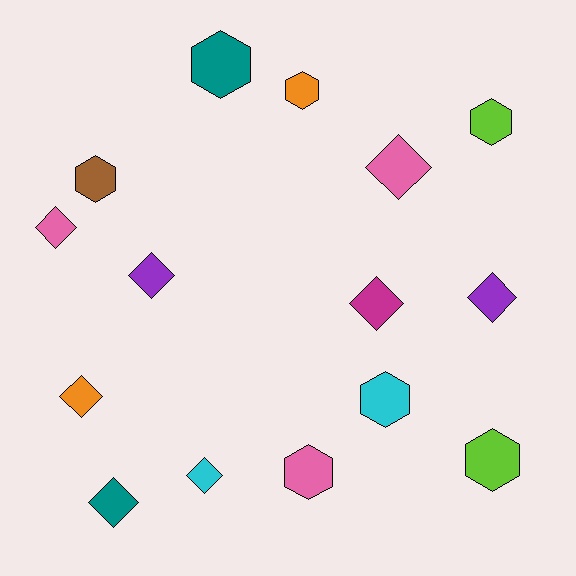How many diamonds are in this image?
There are 8 diamonds.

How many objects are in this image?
There are 15 objects.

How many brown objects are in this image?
There is 1 brown object.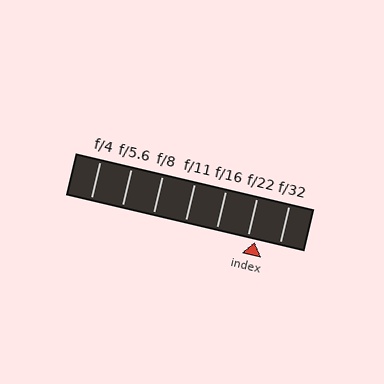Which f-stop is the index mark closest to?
The index mark is closest to f/22.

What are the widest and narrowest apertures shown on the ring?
The widest aperture shown is f/4 and the narrowest is f/32.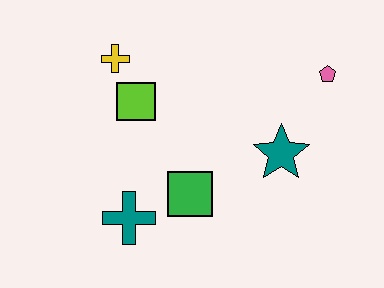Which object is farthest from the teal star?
The yellow cross is farthest from the teal star.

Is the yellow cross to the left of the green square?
Yes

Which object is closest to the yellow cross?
The lime square is closest to the yellow cross.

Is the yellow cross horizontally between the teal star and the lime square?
No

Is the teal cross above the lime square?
No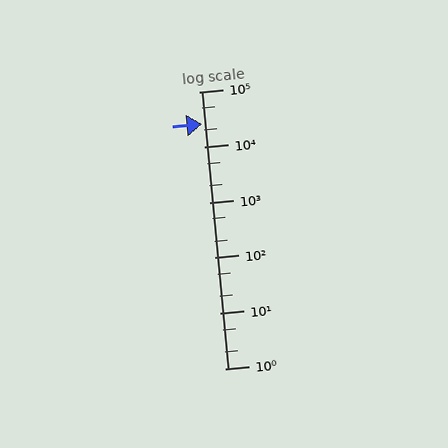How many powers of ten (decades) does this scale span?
The scale spans 5 decades, from 1 to 100000.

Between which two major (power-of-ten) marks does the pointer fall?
The pointer is between 10000 and 100000.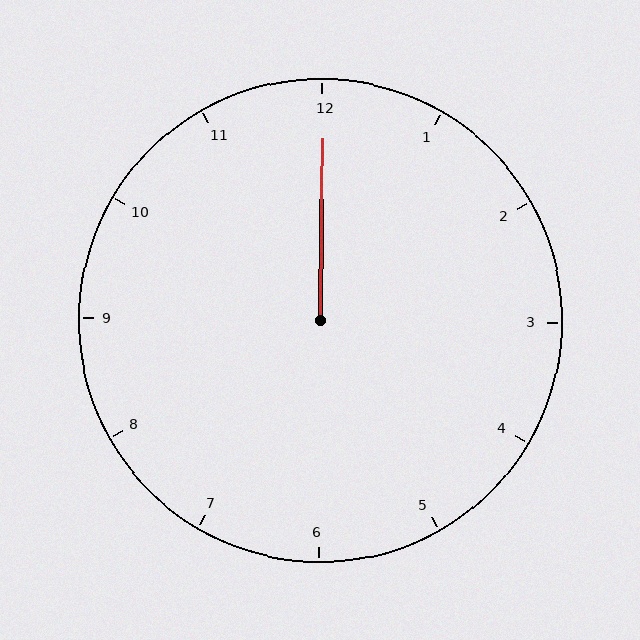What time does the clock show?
12:00.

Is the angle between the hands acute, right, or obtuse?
It is acute.